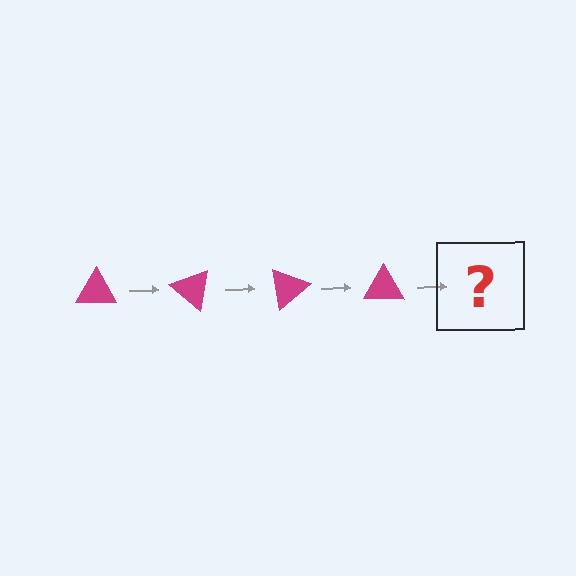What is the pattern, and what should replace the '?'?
The pattern is that the triangle rotates 40 degrees each step. The '?' should be a magenta triangle rotated 160 degrees.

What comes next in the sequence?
The next element should be a magenta triangle rotated 160 degrees.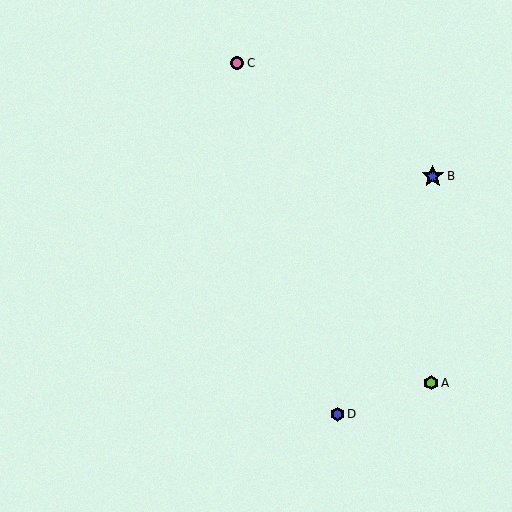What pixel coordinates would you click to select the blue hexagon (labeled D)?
Click at (337, 414) to select the blue hexagon D.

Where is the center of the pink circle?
The center of the pink circle is at (237, 63).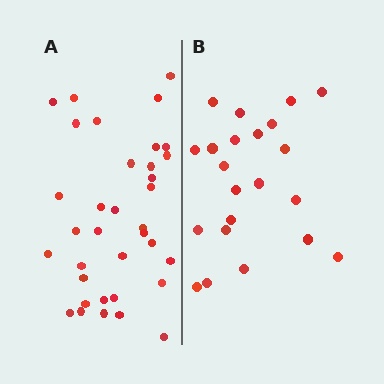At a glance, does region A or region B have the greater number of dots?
Region A (the left region) has more dots.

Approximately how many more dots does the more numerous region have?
Region A has approximately 15 more dots than region B.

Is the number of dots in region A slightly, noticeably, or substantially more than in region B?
Region A has substantially more. The ratio is roughly 1.6 to 1.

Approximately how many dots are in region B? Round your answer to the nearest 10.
About 20 dots. (The exact count is 22, which rounds to 20.)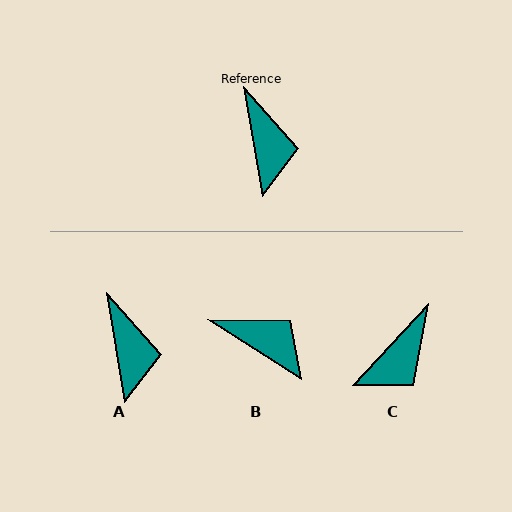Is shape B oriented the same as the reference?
No, it is off by about 48 degrees.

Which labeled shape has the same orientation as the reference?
A.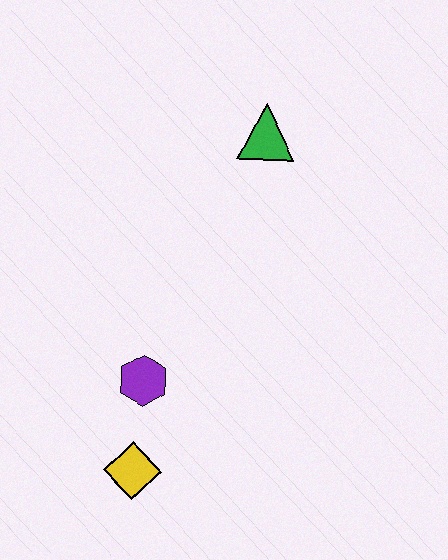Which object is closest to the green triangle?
The purple hexagon is closest to the green triangle.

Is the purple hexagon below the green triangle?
Yes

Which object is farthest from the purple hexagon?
The green triangle is farthest from the purple hexagon.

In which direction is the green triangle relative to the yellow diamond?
The green triangle is above the yellow diamond.